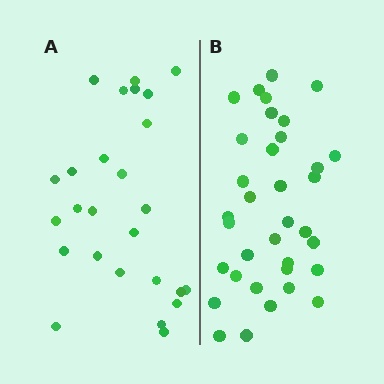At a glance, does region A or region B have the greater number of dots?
Region B (the right region) has more dots.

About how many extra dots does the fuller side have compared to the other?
Region B has roughly 8 or so more dots than region A.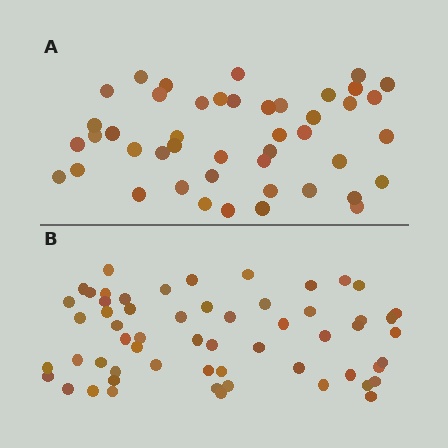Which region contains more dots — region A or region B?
Region B (the bottom region) has more dots.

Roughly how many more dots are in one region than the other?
Region B has approximately 15 more dots than region A.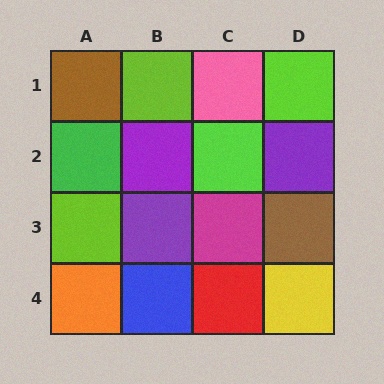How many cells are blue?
1 cell is blue.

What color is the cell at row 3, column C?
Magenta.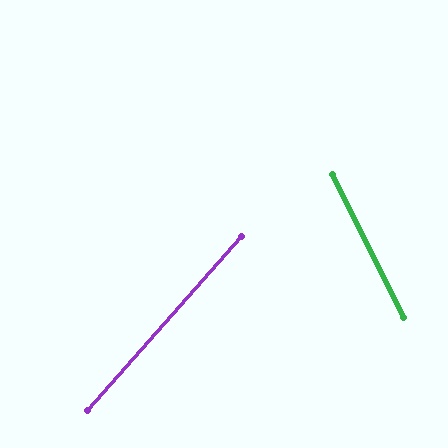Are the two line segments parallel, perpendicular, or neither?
Neither parallel nor perpendicular — they differ by about 68°.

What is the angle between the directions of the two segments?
Approximately 68 degrees.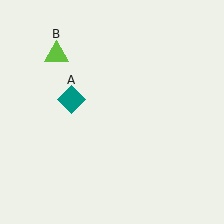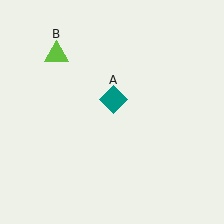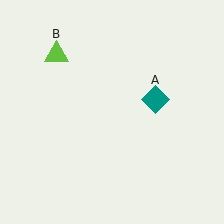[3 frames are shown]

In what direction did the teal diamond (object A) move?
The teal diamond (object A) moved right.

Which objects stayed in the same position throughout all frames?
Lime triangle (object B) remained stationary.